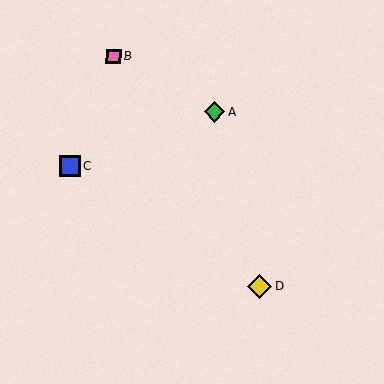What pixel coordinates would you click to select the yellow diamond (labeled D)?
Click at (259, 286) to select the yellow diamond D.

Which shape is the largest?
The yellow diamond (labeled D) is the largest.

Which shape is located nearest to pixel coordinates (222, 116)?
The green diamond (labeled A) at (214, 112) is nearest to that location.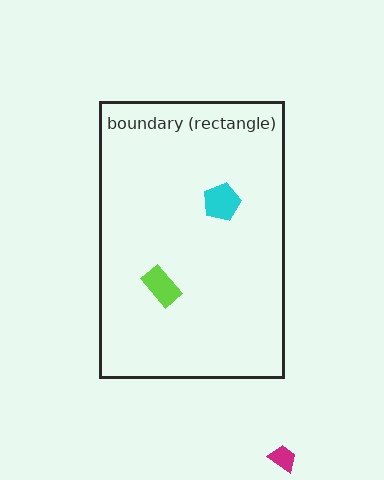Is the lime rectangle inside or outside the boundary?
Inside.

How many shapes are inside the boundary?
2 inside, 1 outside.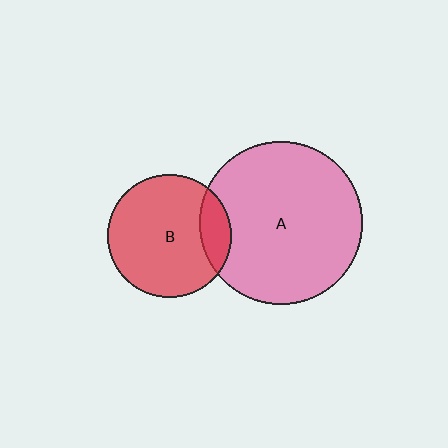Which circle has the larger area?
Circle A (pink).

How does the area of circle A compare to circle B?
Approximately 1.8 times.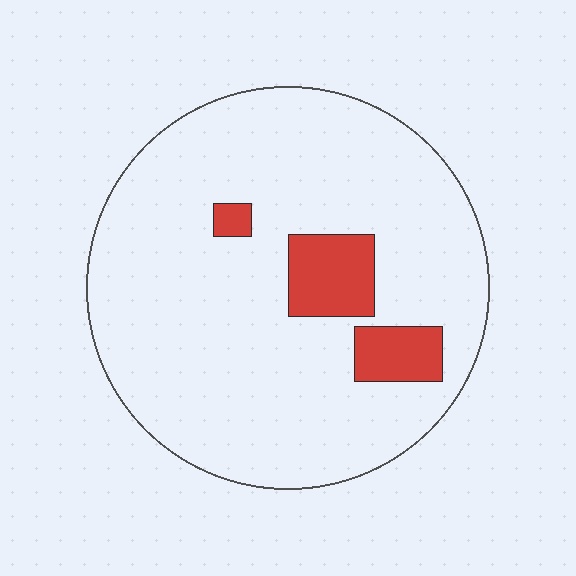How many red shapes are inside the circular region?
3.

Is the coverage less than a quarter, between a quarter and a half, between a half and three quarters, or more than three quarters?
Less than a quarter.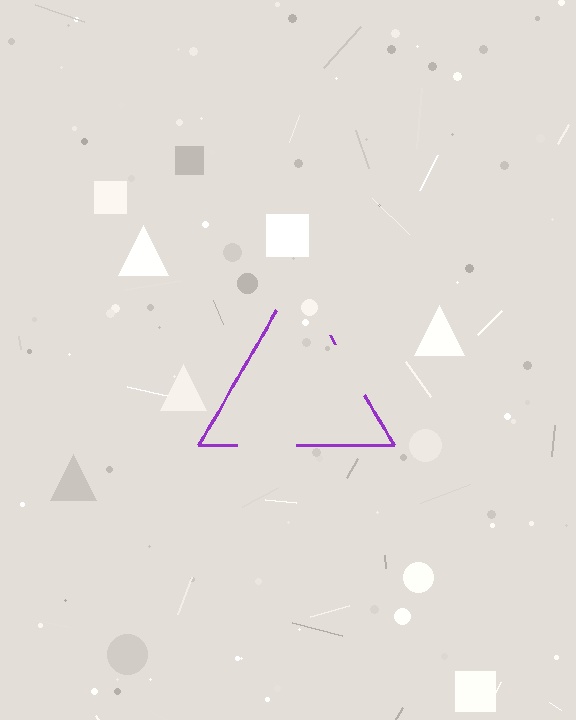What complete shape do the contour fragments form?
The contour fragments form a triangle.